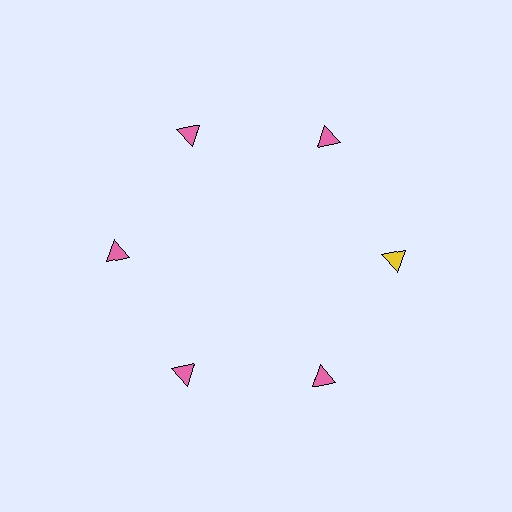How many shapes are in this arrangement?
There are 6 shapes arranged in a ring pattern.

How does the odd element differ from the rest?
It has a different color: yellow instead of pink.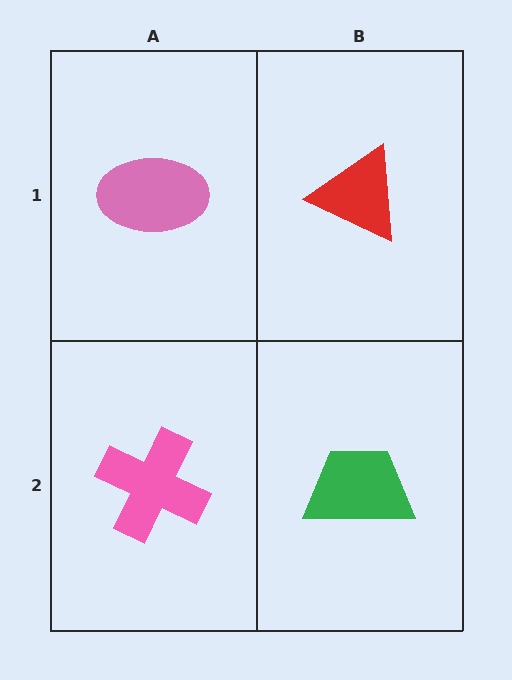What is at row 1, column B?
A red triangle.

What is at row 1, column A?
A pink ellipse.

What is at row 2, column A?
A pink cross.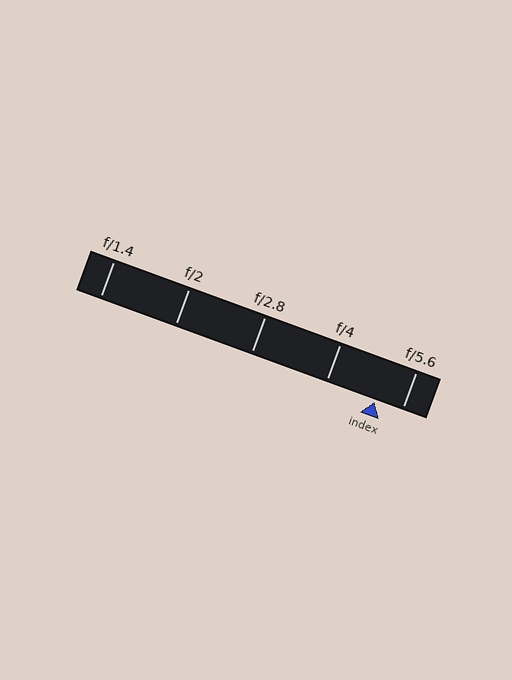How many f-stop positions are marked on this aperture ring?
There are 5 f-stop positions marked.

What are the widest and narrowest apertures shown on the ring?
The widest aperture shown is f/1.4 and the narrowest is f/5.6.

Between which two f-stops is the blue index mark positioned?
The index mark is between f/4 and f/5.6.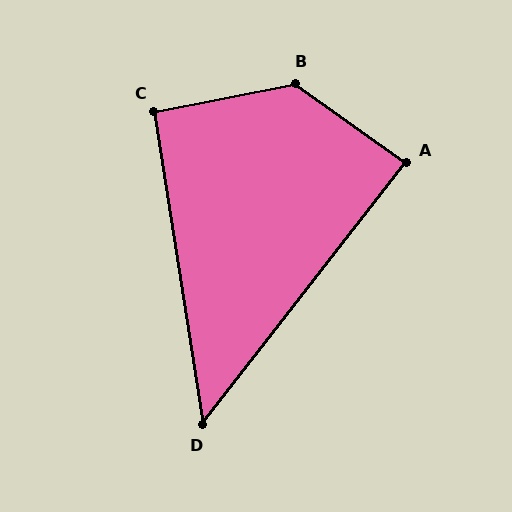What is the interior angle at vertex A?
Approximately 88 degrees (approximately right).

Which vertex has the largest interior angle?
B, at approximately 133 degrees.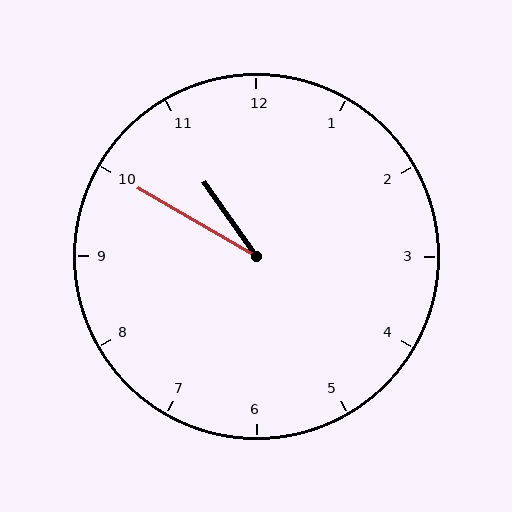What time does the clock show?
10:50.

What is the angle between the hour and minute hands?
Approximately 25 degrees.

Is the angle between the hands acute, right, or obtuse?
It is acute.